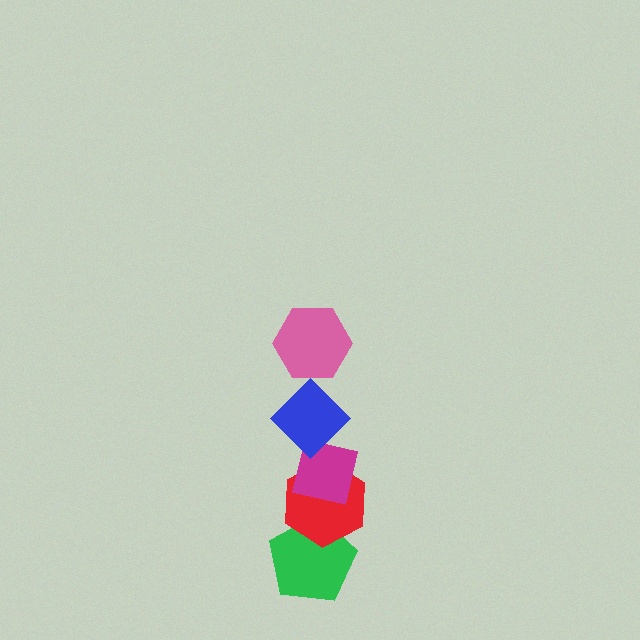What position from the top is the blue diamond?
The blue diamond is 2nd from the top.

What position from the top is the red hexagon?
The red hexagon is 4th from the top.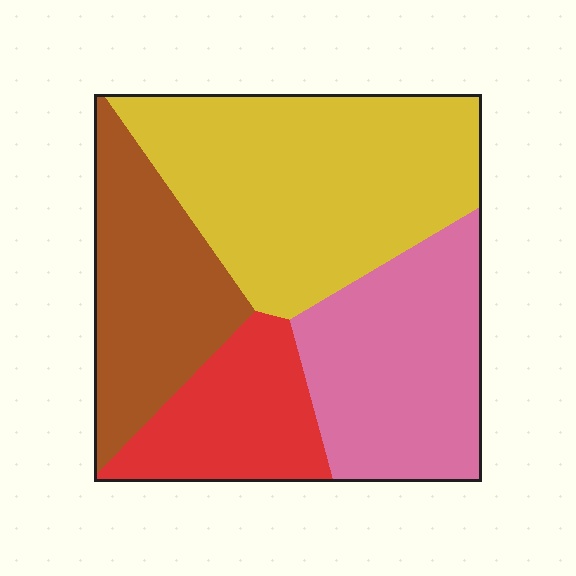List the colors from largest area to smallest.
From largest to smallest: yellow, pink, brown, red.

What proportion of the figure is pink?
Pink takes up between a quarter and a half of the figure.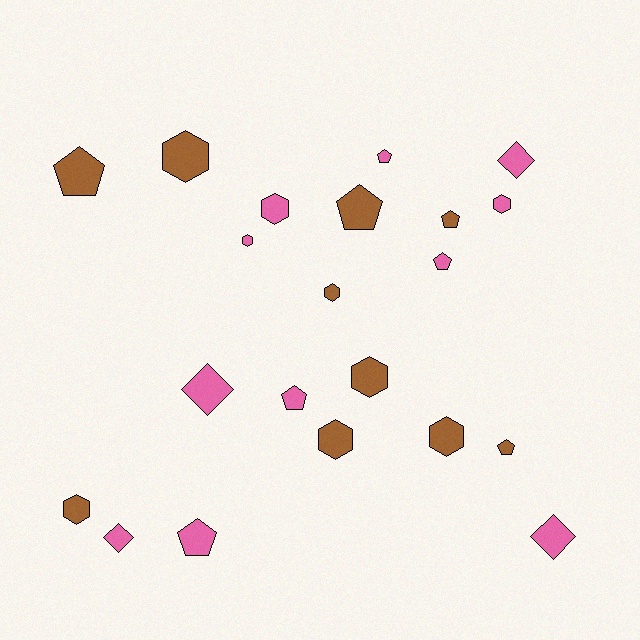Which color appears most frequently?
Pink, with 11 objects.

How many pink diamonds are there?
There are 4 pink diamonds.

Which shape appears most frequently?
Hexagon, with 9 objects.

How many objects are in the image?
There are 21 objects.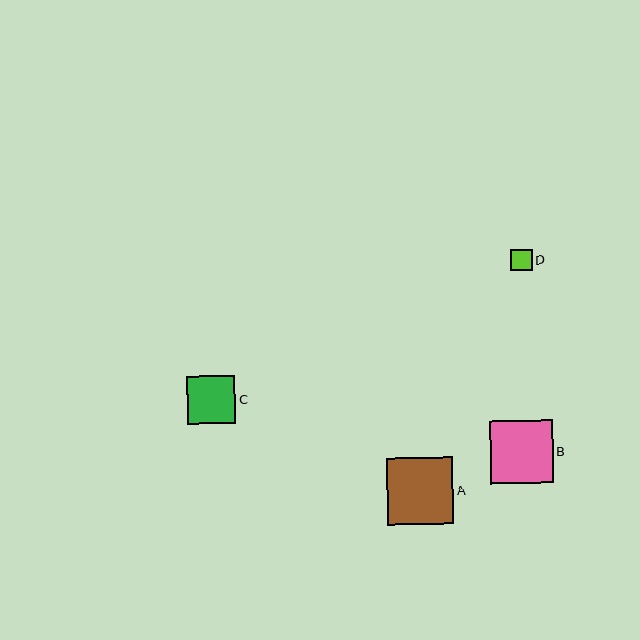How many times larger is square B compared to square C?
Square B is approximately 1.3 times the size of square C.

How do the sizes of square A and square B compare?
Square A and square B are approximately the same size.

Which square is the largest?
Square A is the largest with a size of approximately 67 pixels.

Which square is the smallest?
Square D is the smallest with a size of approximately 21 pixels.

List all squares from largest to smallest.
From largest to smallest: A, B, C, D.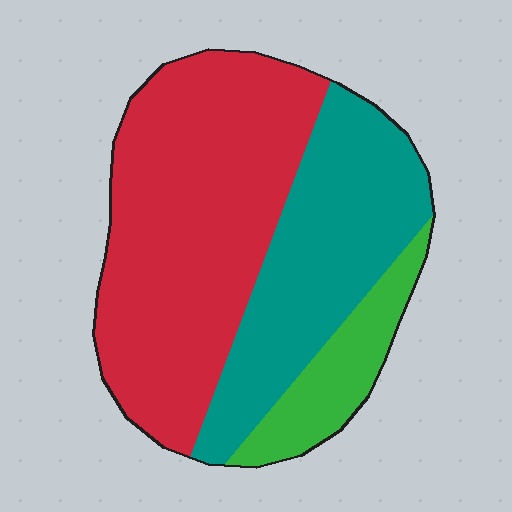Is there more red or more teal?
Red.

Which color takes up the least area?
Green, at roughly 15%.